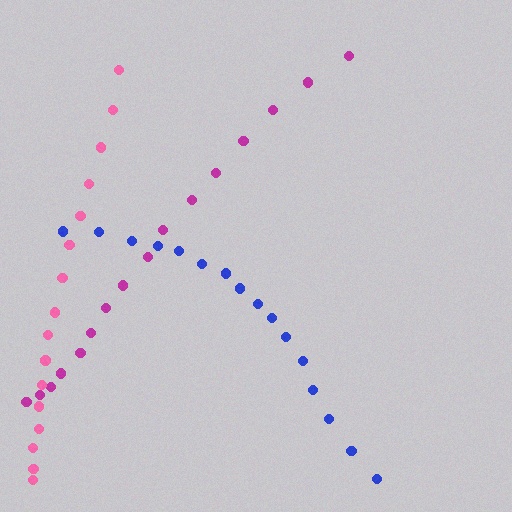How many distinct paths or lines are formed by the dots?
There are 3 distinct paths.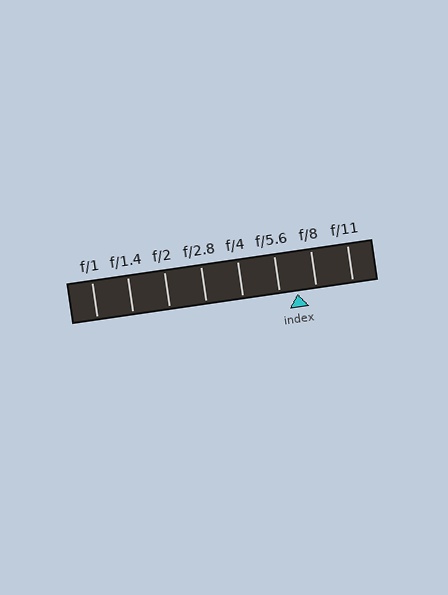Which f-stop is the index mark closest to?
The index mark is closest to f/5.6.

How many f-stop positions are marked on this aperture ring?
There are 8 f-stop positions marked.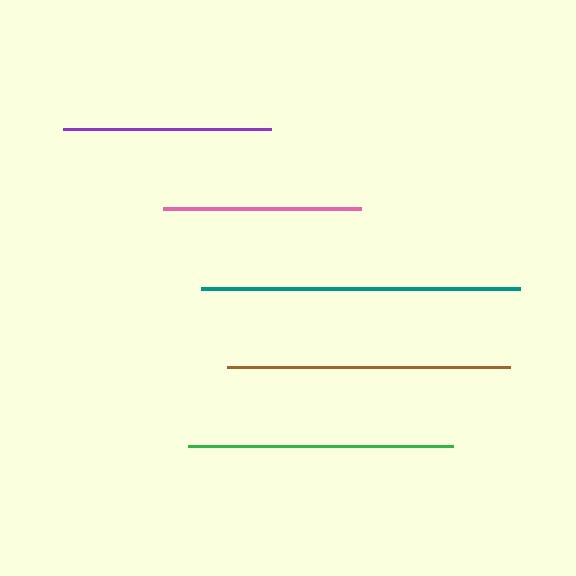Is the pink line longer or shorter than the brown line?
The brown line is longer than the pink line.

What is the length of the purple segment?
The purple segment is approximately 208 pixels long.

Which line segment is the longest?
The teal line is the longest at approximately 319 pixels.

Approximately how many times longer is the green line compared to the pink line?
The green line is approximately 1.3 times the length of the pink line.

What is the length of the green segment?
The green segment is approximately 266 pixels long.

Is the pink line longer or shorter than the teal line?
The teal line is longer than the pink line.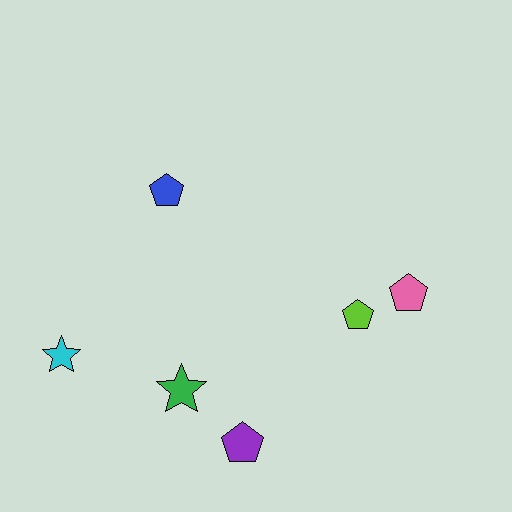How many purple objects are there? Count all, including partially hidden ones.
There is 1 purple object.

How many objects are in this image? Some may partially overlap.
There are 6 objects.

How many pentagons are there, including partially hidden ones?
There are 4 pentagons.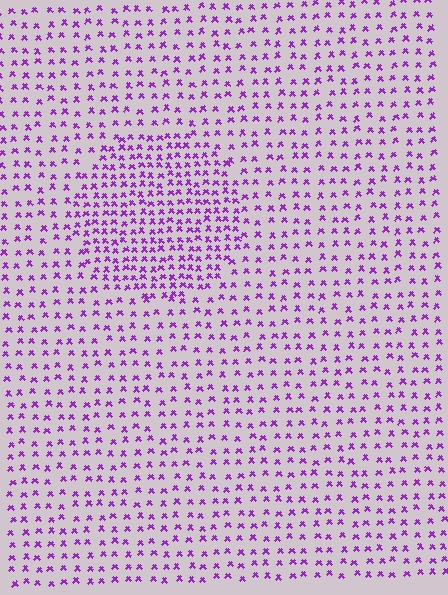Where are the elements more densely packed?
The elements are more densely packed inside the circle boundary.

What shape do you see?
I see a circle.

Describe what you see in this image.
The image contains small purple elements arranged at two different densities. A circle-shaped region is visible where the elements are more densely packed than the surrounding area.